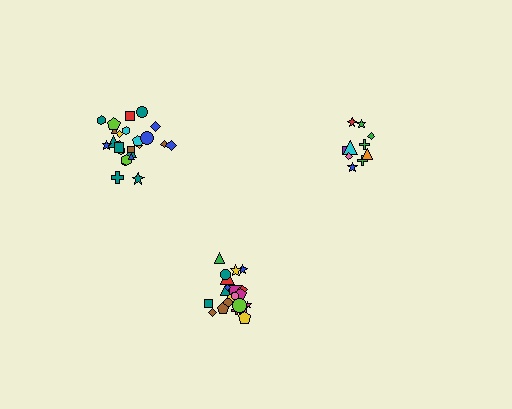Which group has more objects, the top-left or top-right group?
The top-left group.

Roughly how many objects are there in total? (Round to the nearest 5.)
Roughly 55 objects in total.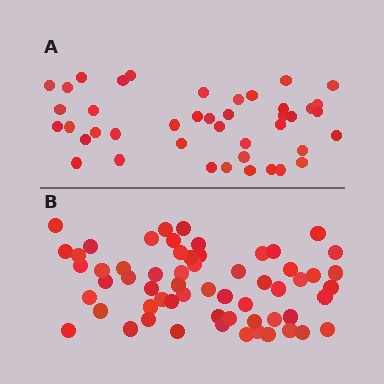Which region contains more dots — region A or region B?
Region B (the bottom region) has more dots.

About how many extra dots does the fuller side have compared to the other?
Region B has approximately 20 more dots than region A.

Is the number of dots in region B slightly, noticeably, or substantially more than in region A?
Region B has noticeably more, but not dramatically so. The ratio is roughly 1.4 to 1.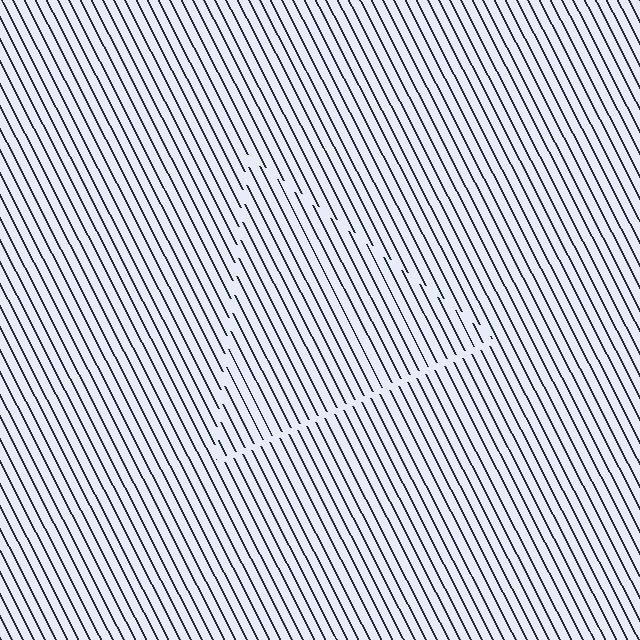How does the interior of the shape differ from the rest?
The interior of the shape contains the same grating, shifted by half a period — the contour is defined by the phase discontinuity where line-ends from the inner and outer gratings abut.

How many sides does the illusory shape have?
3 sides — the line-ends trace a triangle.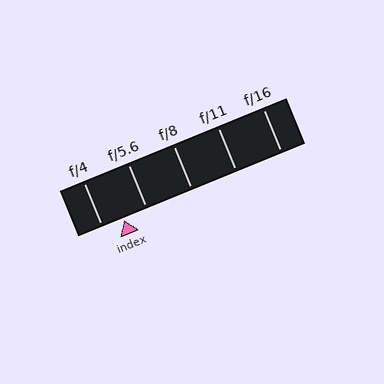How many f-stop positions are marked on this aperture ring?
There are 5 f-stop positions marked.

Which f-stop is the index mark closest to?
The index mark is closest to f/4.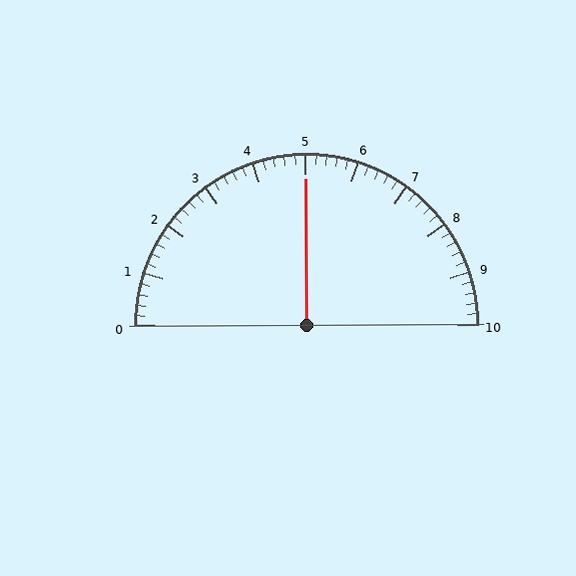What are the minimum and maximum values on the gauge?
The gauge ranges from 0 to 10.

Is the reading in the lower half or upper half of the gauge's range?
The reading is in the upper half of the range (0 to 10).